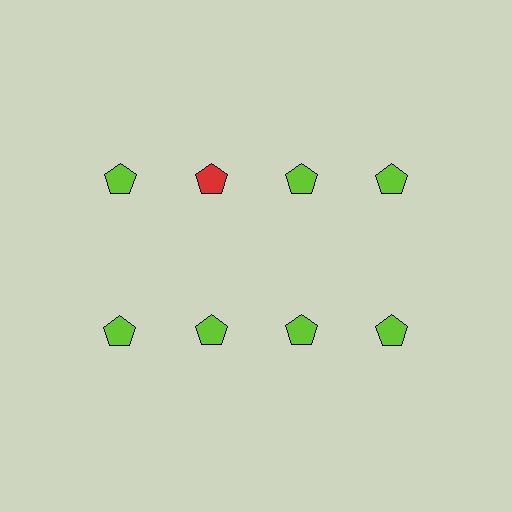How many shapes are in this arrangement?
There are 8 shapes arranged in a grid pattern.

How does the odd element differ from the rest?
It has a different color: red instead of lime.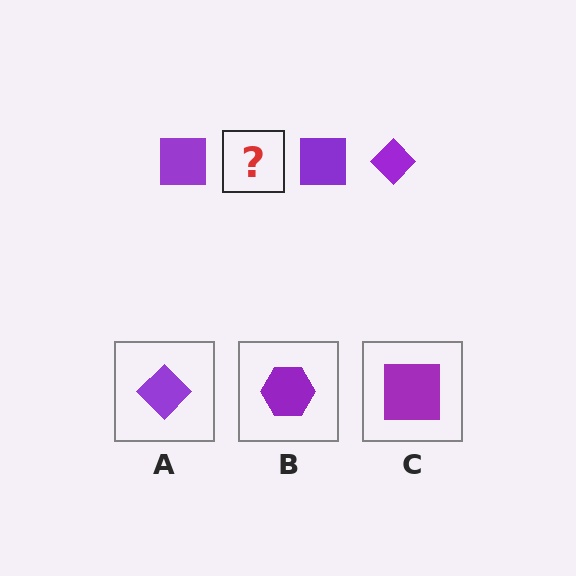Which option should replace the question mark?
Option A.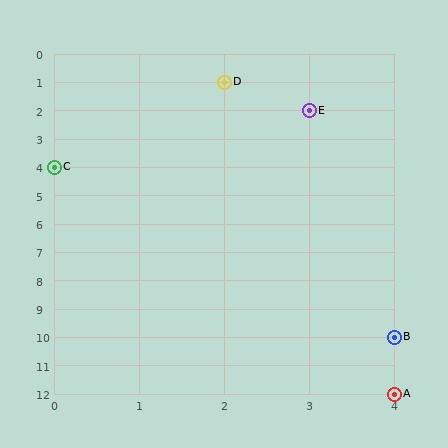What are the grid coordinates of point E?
Point E is at grid coordinates (3, 2).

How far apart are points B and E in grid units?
Points B and E are 1 column and 8 rows apart (about 8.1 grid units diagonally).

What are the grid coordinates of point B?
Point B is at grid coordinates (4, 10).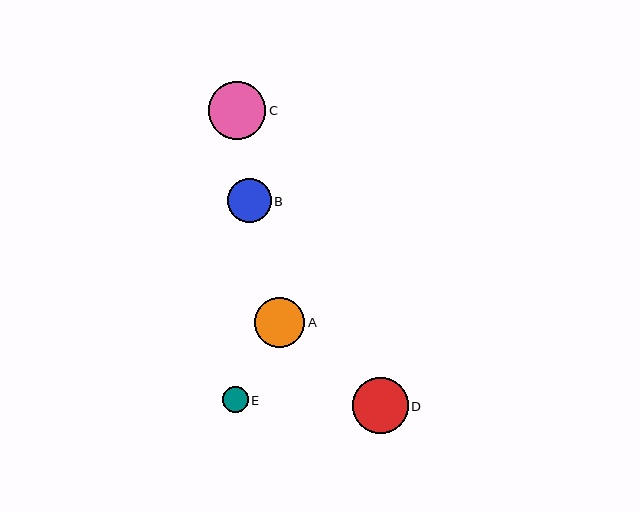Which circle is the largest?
Circle C is the largest with a size of approximately 58 pixels.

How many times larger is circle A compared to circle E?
Circle A is approximately 1.9 times the size of circle E.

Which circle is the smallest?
Circle E is the smallest with a size of approximately 26 pixels.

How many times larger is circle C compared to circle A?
Circle C is approximately 1.2 times the size of circle A.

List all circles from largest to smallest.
From largest to smallest: C, D, A, B, E.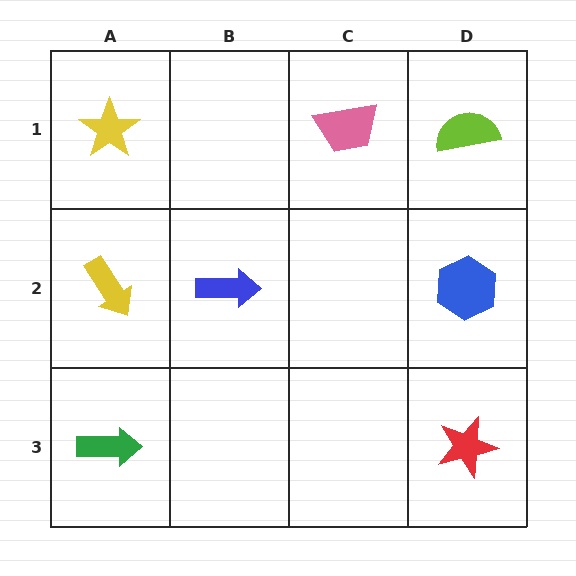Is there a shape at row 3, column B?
No, that cell is empty.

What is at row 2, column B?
A blue arrow.